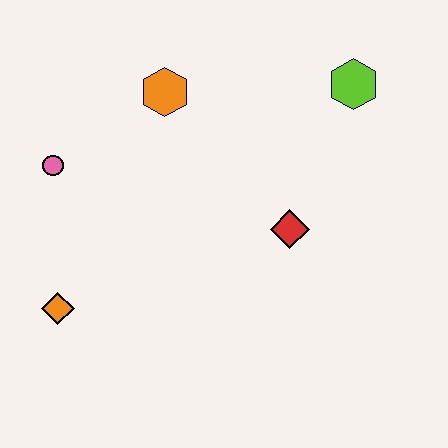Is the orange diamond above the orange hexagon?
No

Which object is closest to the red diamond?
The lime hexagon is closest to the red diamond.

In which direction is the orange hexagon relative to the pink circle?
The orange hexagon is to the right of the pink circle.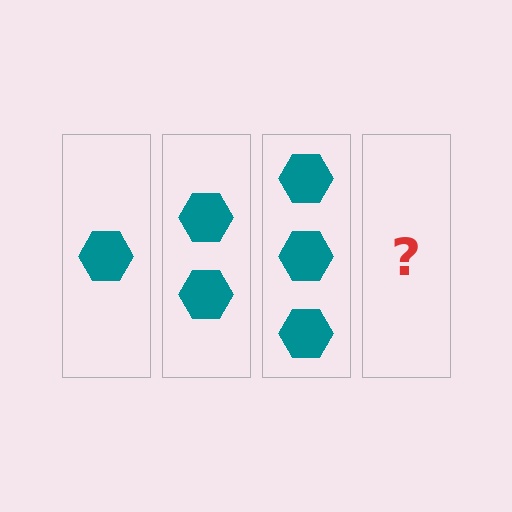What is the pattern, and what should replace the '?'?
The pattern is that each step adds one more hexagon. The '?' should be 4 hexagons.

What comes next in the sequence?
The next element should be 4 hexagons.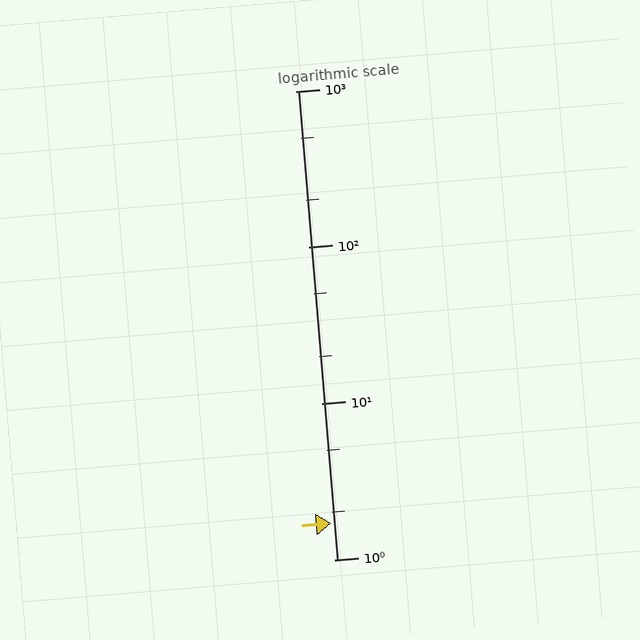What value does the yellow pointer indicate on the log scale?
The pointer indicates approximately 1.7.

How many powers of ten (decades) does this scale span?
The scale spans 3 decades, from 1 to 1000.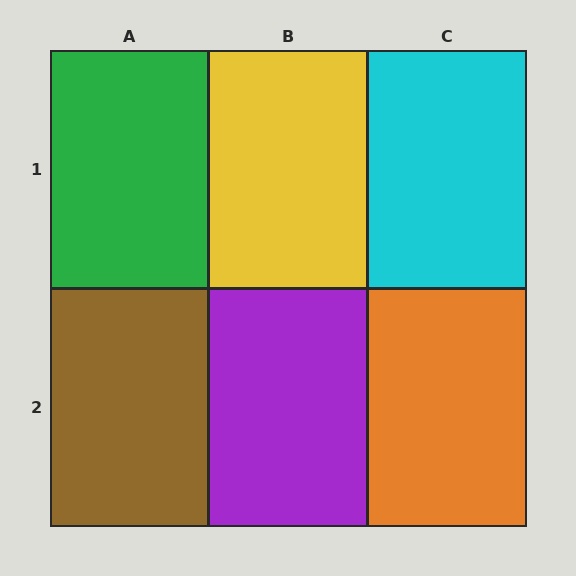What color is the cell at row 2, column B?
Purple.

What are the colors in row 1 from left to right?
Green, yellow, cyan.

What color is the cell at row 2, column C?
Orange.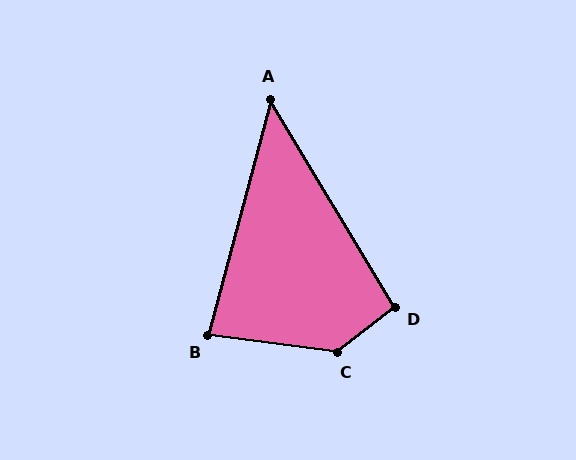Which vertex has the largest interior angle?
C, at approximately 134 degrees.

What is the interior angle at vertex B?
Approximately 83 degrees (acute).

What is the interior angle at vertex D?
Approximately 97 degrees (obtuse).